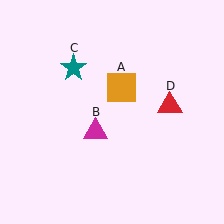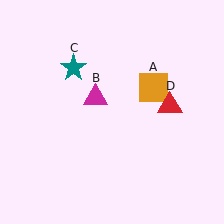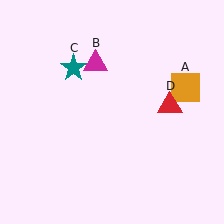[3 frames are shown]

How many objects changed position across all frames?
2 objects changed position: orange square (object A), magenta triangle (object B).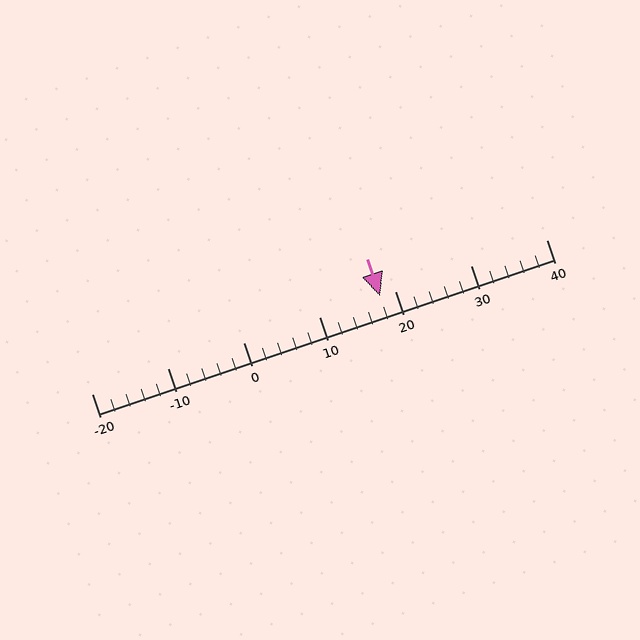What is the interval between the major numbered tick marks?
The major tick marks are spaced 10 units apart.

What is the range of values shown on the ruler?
The ruler shows values from -20 to 40.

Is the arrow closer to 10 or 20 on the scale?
The arrow is closer to 20.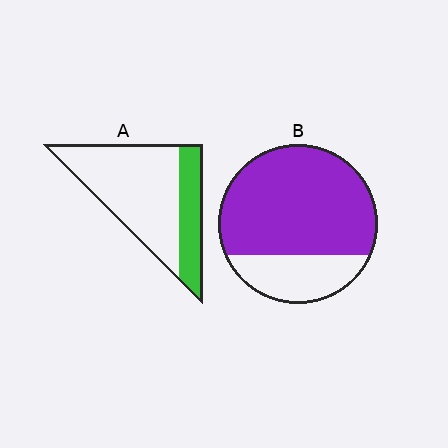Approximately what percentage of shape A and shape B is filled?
A is approximately 30% and B is approximately 75%.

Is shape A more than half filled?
No.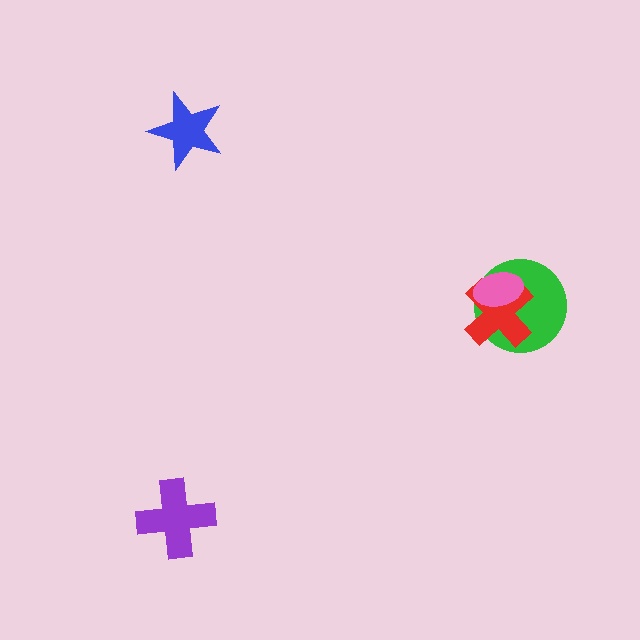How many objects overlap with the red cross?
2 objects overlap with the red cross.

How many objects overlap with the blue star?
0 objects overlap with the blue star.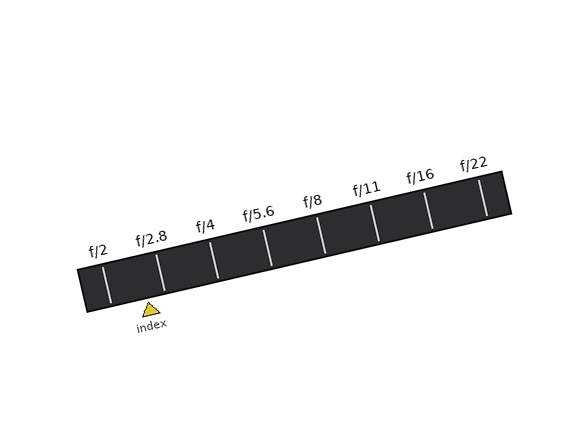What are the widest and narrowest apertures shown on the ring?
The widest aperture shown is f/2 and the narrowest is f/22.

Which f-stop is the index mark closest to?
The index mark is closest to f/2.8.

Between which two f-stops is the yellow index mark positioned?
The index mark is between f/2 and f/2.8.